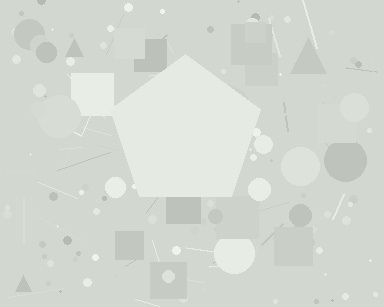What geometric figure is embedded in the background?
A pentagon is embedded in the background.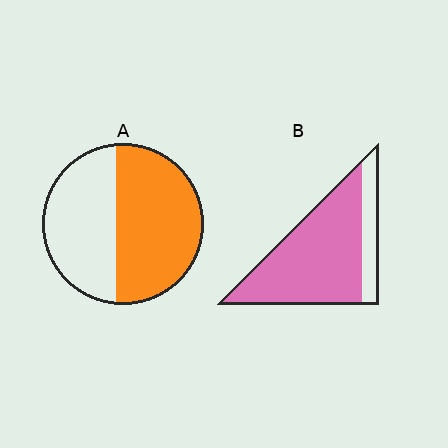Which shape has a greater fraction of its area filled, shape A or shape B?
Shape B.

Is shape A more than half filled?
Yes.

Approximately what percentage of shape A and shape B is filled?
A is approximately 55% and B is approximately 80%.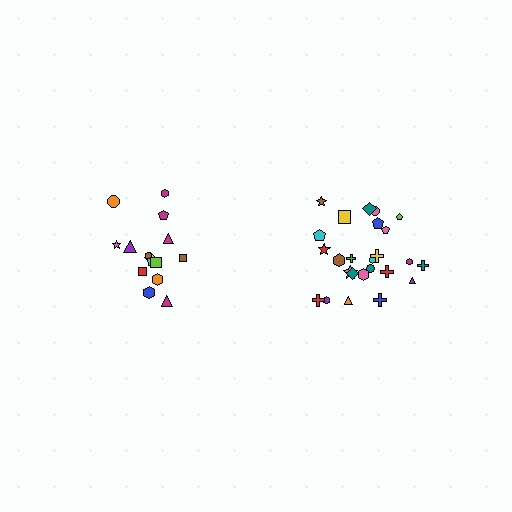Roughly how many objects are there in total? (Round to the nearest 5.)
Roughly 40 objects in total.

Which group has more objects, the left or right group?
The right group.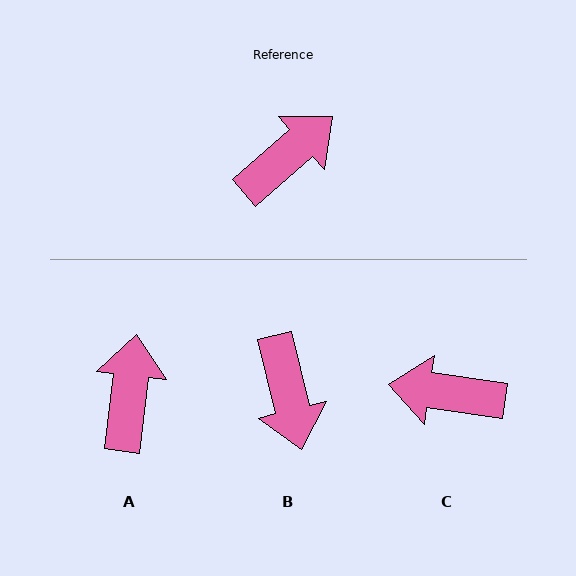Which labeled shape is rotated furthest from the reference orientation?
C, about 131 degrees away.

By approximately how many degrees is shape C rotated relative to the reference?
Approximately 131 degrees counter-clockwise.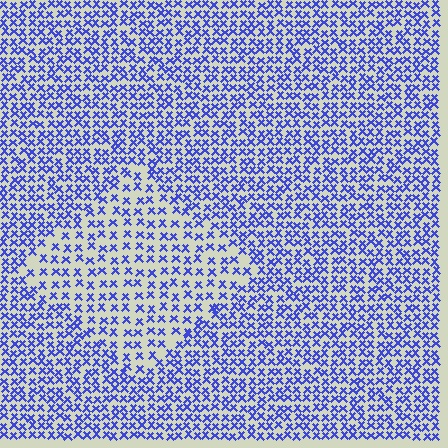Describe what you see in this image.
The image contains small blue elements arranged at two different densities. A diamond-shaped region is visible where the elements are less densely packed than the surrounding area.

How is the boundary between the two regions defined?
The boundary is defined by a change in element density (approximately 1.7x ratio). All elements are the same color, size, and shape.